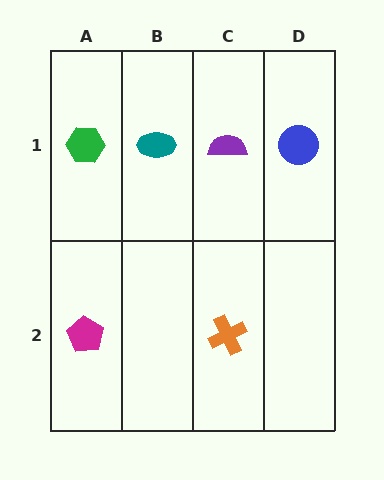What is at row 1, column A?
A green hexagon.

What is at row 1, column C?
A purple semicircle.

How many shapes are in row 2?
2 shapes.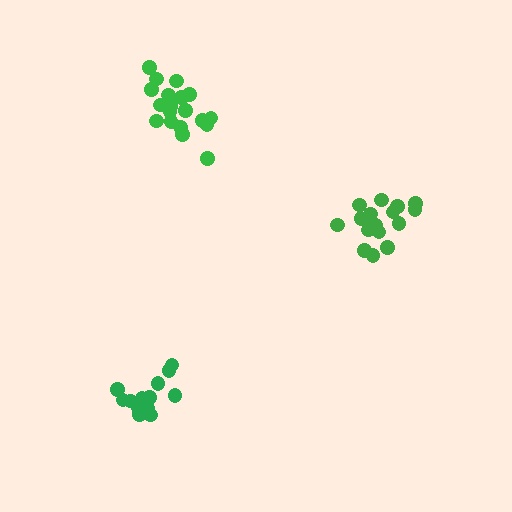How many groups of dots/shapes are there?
There are 3 groups.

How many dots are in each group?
Group 1: 20 dots, Group 2: 17 dots, Group 3: 14 dots (51 total).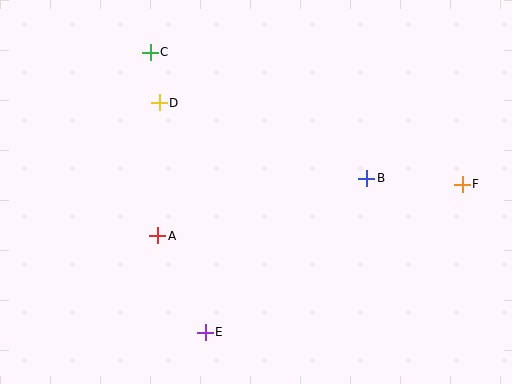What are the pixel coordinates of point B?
Point B is at (367, 178).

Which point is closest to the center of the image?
Point A at (158, 236) is closest to the center.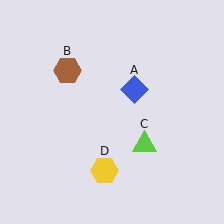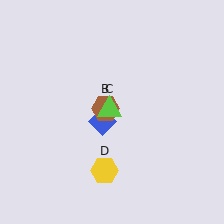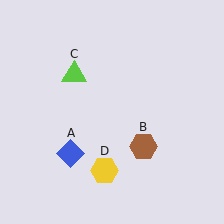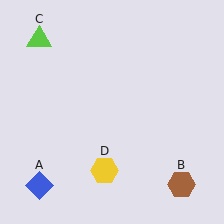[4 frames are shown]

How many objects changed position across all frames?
3 objects changed position: blue diamond (object A), brown hexagon (object B), lime triangle (object C).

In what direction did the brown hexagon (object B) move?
The brown hexagon (object B) moved down and to the right.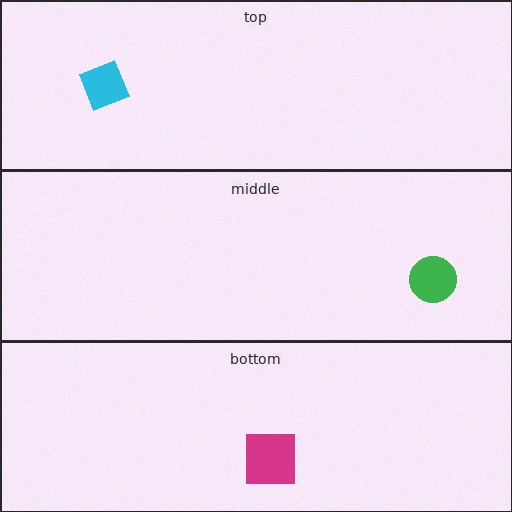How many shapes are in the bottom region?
1.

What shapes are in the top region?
The cyan diamond.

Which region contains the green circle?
The middle region.